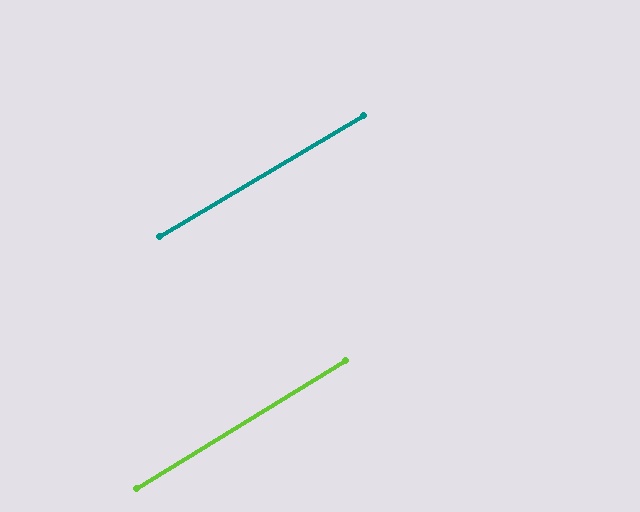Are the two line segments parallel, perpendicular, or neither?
Parallel — their directions differ by only 0.7°.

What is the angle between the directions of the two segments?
Approximately 1 degree.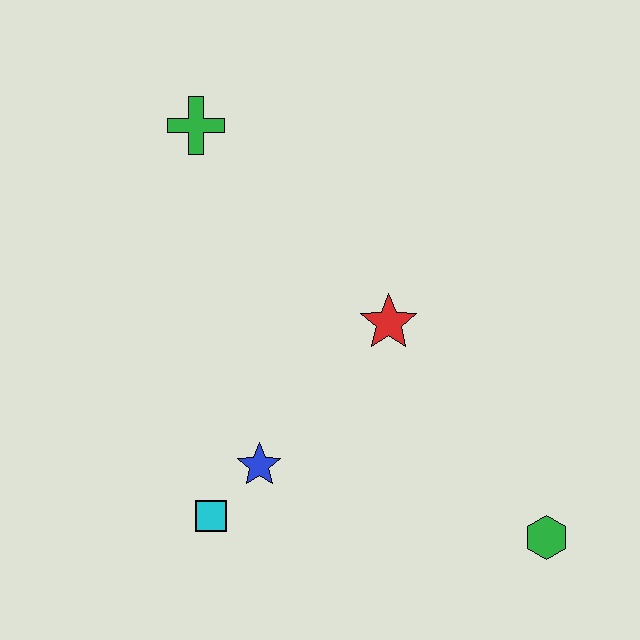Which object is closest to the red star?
The blue star is closest to the red star.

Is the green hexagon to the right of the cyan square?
Yes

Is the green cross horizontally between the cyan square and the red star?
No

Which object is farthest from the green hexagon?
The green cross is farthest from the green hexagon.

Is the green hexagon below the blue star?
Yes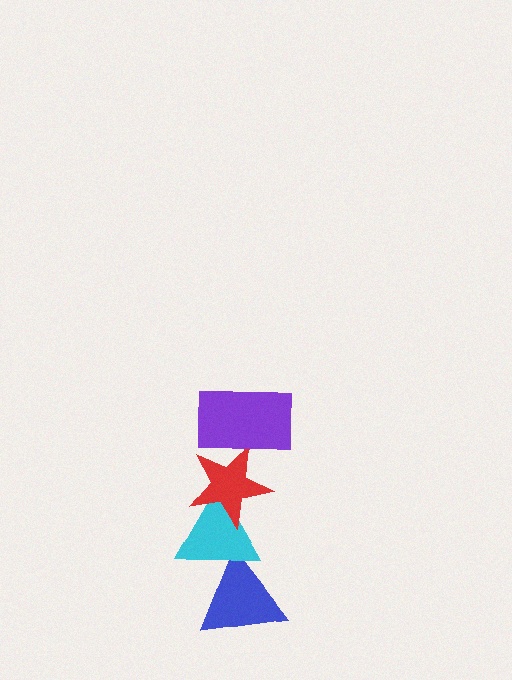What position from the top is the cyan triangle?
The cyan triangle is 3rd from the top.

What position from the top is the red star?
The red star is 2nd from the top.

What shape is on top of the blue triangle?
The cyan triangle is on top of the blue triangle.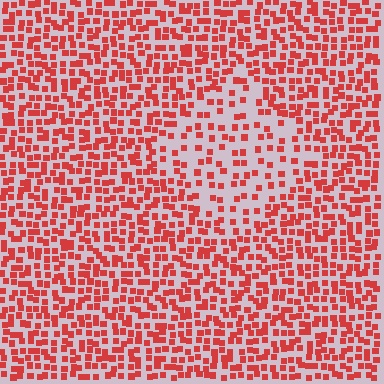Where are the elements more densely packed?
The elements are more densely packed outside the diamond boundary.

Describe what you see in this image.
The image contains small red elements arranged at two different densities. A diamond-shaped region is visible where the elements are less densely packed than the surrounding area.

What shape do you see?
I see a diamond.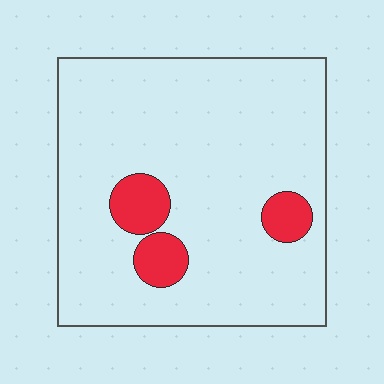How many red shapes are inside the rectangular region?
3.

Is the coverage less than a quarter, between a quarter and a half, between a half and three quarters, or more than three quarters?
Less than a quarter.